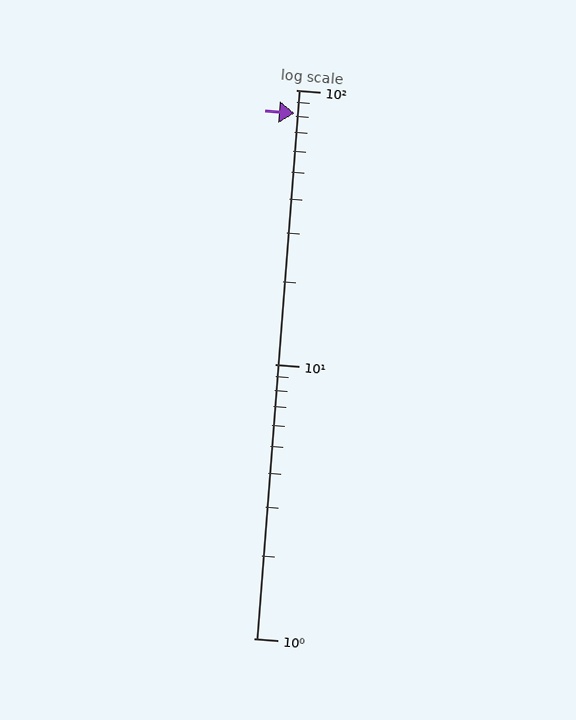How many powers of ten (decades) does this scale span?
The scale spans 2 decades, from 1 to 100.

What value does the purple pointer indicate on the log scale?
The pointer indicates approximately 82.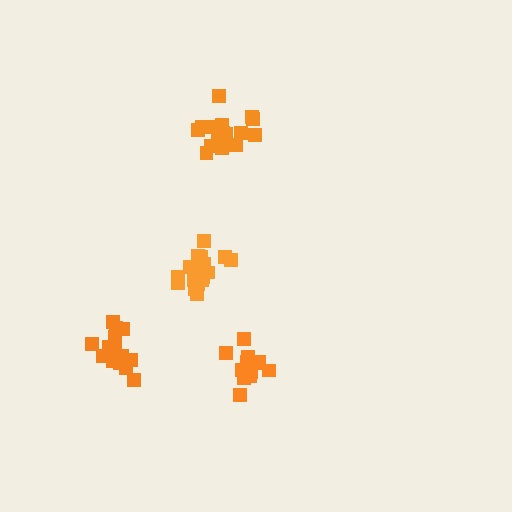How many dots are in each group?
Group 1: 13 dots, Group 2: 18 dots, Group 3: 18 dots, Group 4: 17 dots (66 total).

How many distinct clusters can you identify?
There are 4 distinct clusters.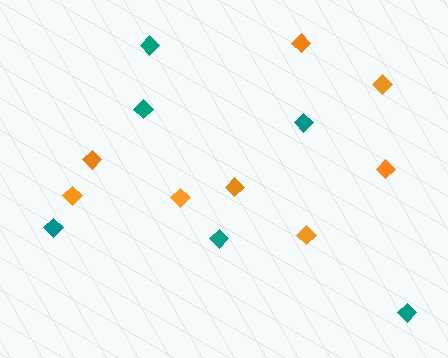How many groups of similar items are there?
There are 2 groups: one group of orange diamonds (8) and one group of teal diamonds (6).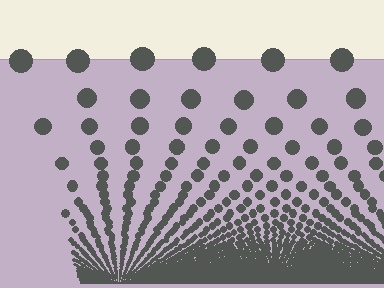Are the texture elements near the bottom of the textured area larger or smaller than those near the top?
Smaller. The gradient is inverted — elements near the bottom are smaller and denser.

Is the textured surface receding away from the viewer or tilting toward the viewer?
The surface appears to tilt toward the viewer. Texture elements get larger and sparser toward the top.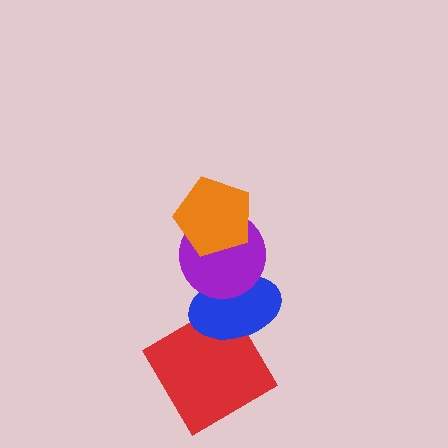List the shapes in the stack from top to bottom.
From top to bottom: the orange pentagon, the purple circle, the blue ellipse, the red diamond.